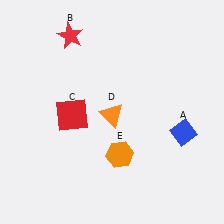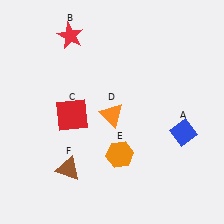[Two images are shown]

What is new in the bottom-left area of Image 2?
A brown triangle (F) was added in the bottom-left area of Image 2.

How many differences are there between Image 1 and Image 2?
There is 1 difference between the two images.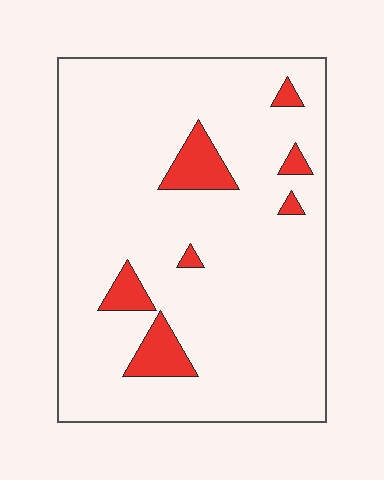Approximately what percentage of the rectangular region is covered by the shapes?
Approximately 10%.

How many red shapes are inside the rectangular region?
7.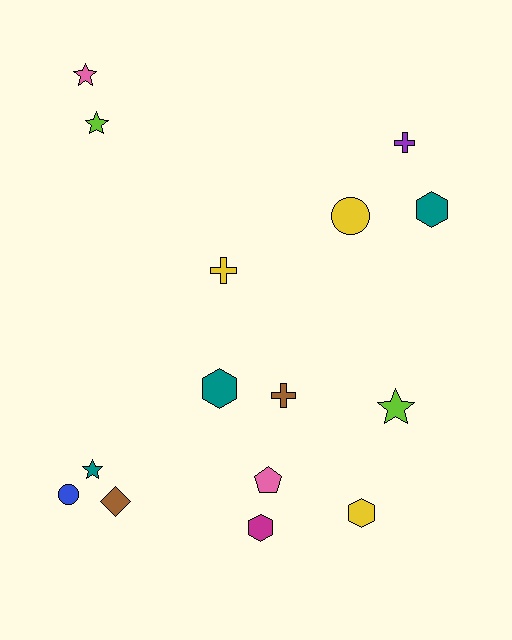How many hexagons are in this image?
There are 4 hexagons.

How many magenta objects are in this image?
There is 1 magenta object.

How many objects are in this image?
There are 15 objects.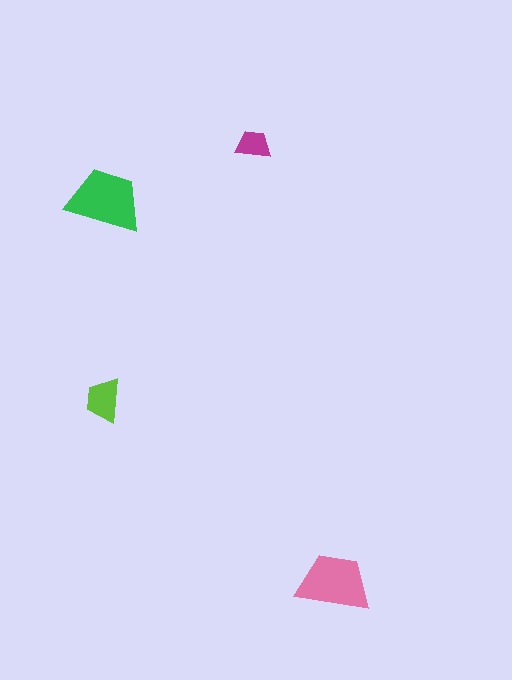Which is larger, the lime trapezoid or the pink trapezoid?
The pink one.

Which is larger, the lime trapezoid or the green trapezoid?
The green one.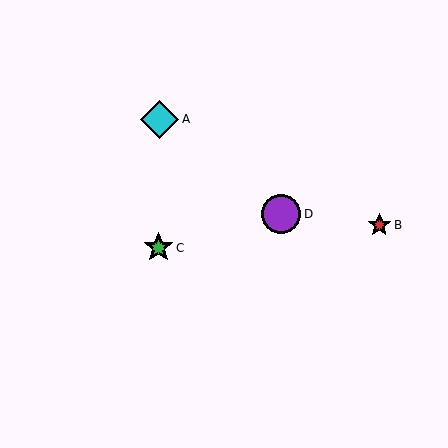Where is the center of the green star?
The center of the green star is at (159, 248).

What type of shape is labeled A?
Shape A is a cyan diamond.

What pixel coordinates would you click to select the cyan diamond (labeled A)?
Click at (160, 119) to select the cyan diamond A.